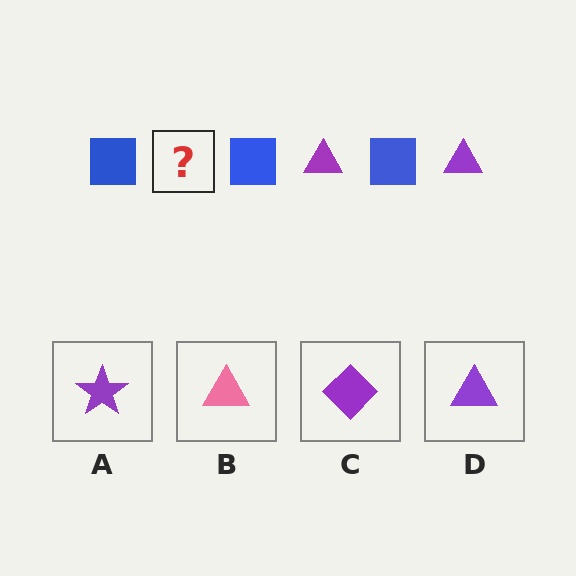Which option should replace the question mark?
Option D.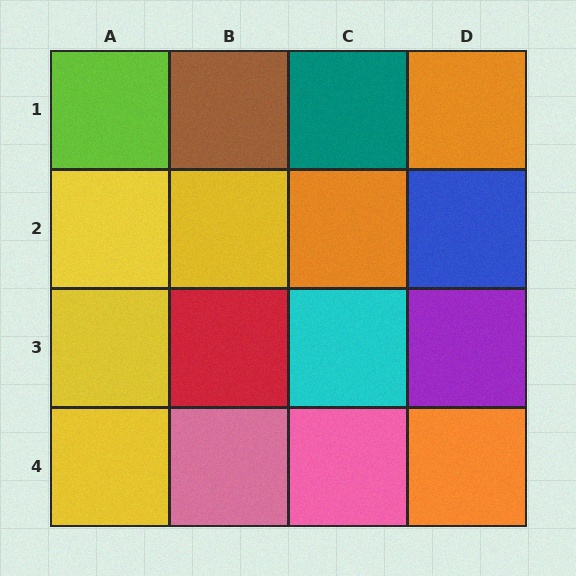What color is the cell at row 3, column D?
Purple.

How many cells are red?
1 cell is red.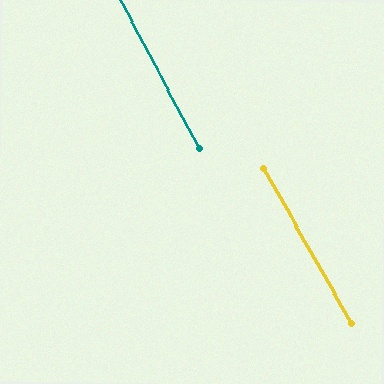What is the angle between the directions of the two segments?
Approximately 2 degrees.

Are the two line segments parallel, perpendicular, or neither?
Parallel — their directions differ by only 1.7°.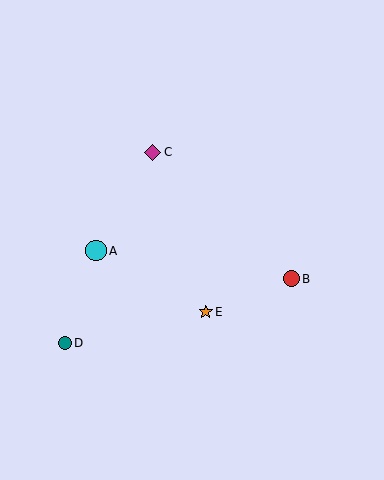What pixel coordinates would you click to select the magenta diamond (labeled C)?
Click at (152, 152) to select the magenta diamond C.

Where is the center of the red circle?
The center of the red circle is at (291, 279).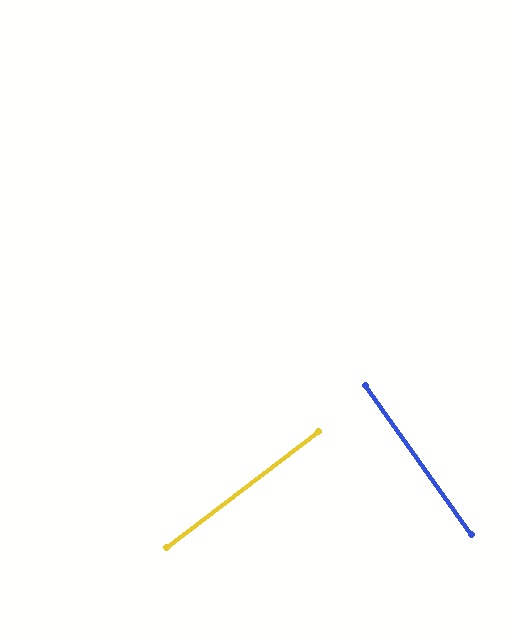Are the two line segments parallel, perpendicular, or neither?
Perpendicular — they meet at approximately 88°.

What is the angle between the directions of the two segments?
Approximately 88 degrees.